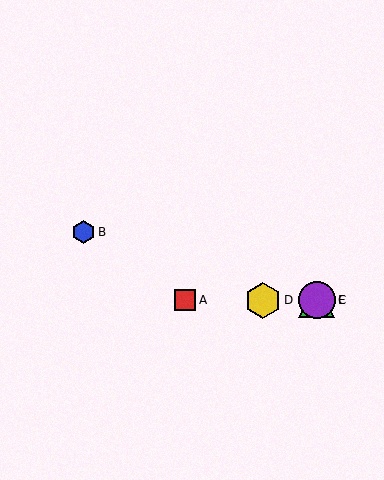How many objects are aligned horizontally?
4 objects (A, C, D, E) are aligned horizontally.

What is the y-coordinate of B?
Object B is at y≈232.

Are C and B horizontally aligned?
No, C is at y≈300 and B is at y≈232.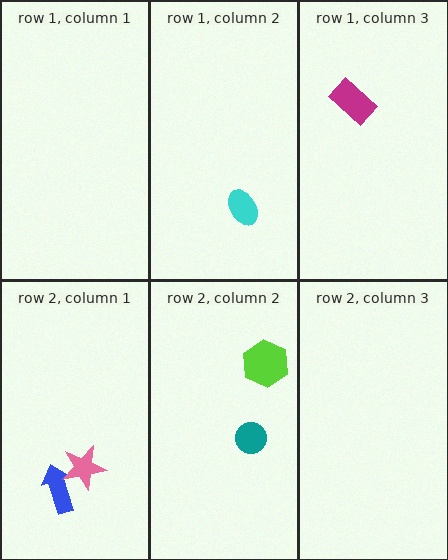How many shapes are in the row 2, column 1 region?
2.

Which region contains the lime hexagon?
The row 2, column 2 region.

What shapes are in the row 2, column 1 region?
The blue arrow, the pink star.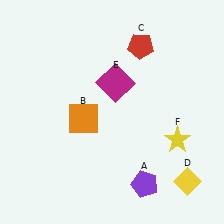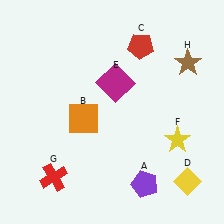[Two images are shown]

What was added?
A red cross (G), a brown star (H) were added in Image 2.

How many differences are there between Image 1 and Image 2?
There are 2 differences between the two images.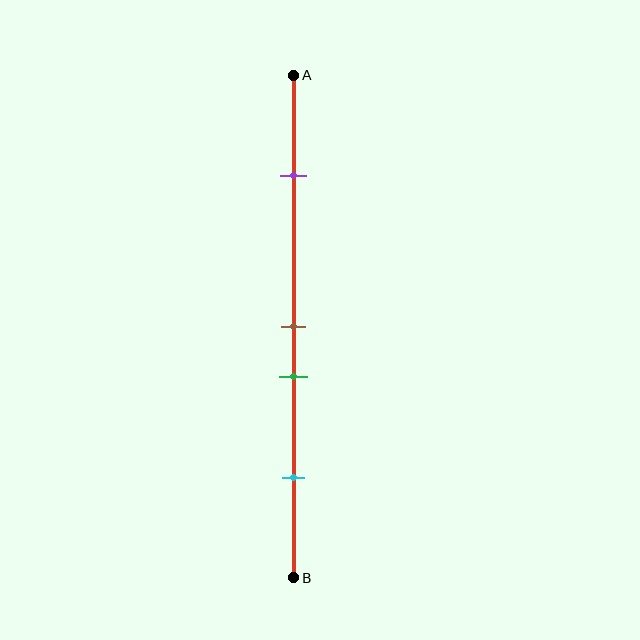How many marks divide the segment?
There are 4 marks dividing the segment.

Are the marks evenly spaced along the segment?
No, the marks are not evenly spaced.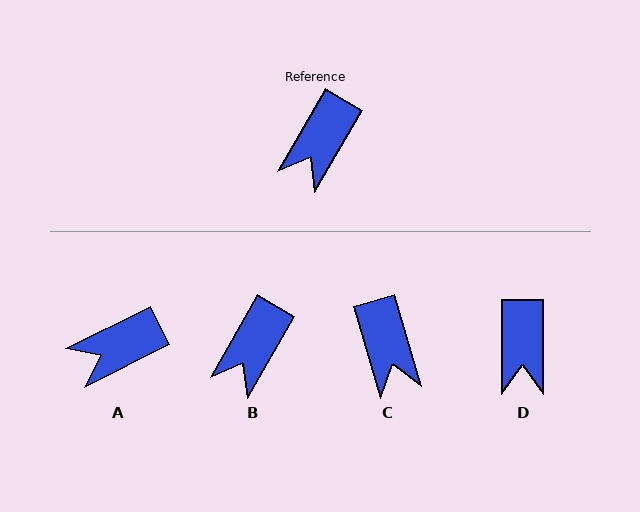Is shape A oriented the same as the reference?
No, it is off by about 33 degrees.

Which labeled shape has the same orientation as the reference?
B.